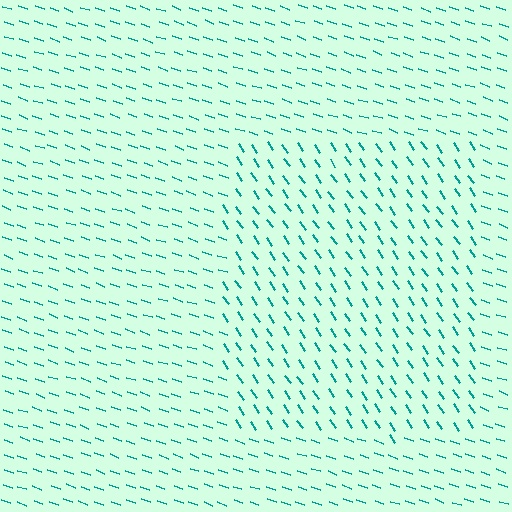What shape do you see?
I see a rectangle.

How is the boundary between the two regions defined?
The boundary is defined purely by a change in line orientation (approximately 36 degrees difference). All lines are the same color and thickness.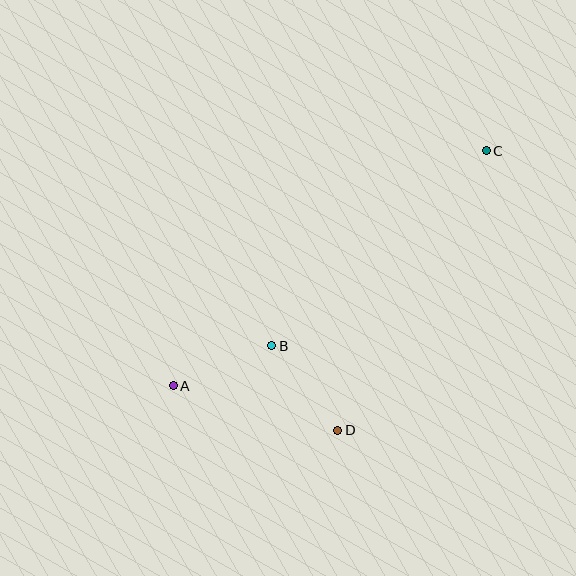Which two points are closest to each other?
Points A and B are closest to each other.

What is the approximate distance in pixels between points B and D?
The distance between B and D is approximately 107 pixels.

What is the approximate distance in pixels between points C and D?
The distance between C and D is approximately 316 pixels.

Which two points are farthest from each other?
Points A and C are farthest from each other.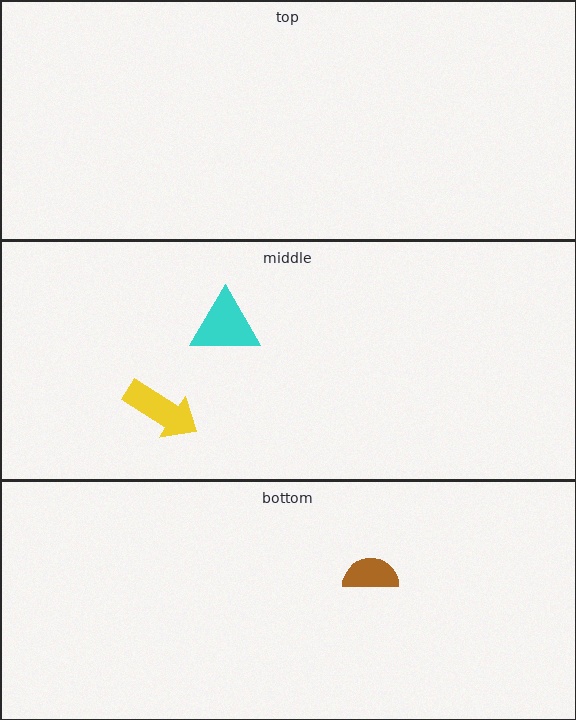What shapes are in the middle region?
The yellow arrow, the cyan triangle.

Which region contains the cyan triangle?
The middle region.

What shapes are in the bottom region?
The brown semicircle.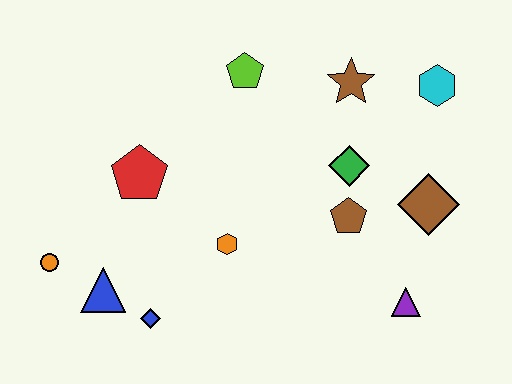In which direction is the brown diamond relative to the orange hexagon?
The brown diamond is to the right of the orange hexagon.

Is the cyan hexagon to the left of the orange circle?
No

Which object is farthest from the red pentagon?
The cyan hexagon is farthest from the red pentagon.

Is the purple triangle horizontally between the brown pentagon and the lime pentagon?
No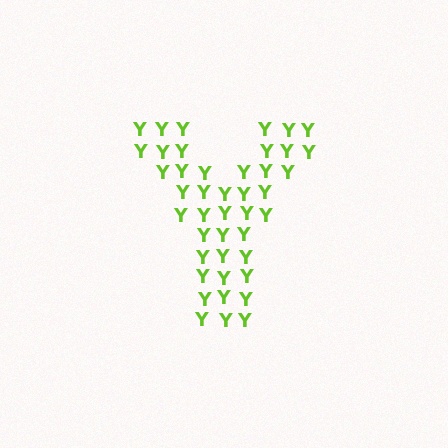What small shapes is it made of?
It is made of small letter Y's.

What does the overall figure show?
The overall figure shows the letter Y.